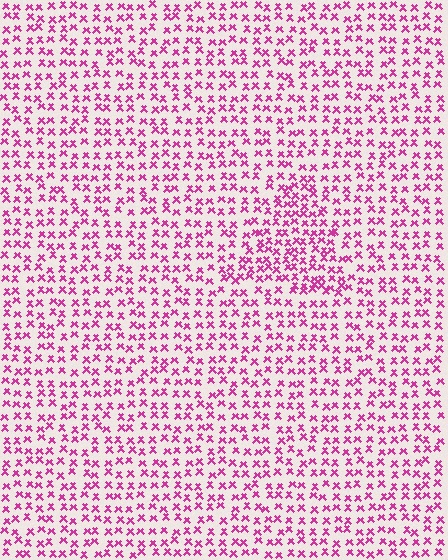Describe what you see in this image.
The image contains small magenta elements arranged at two different densities. A triangle-shaped region is visible where the elements are more densely packed than the surrounding area.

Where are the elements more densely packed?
The elements are more densely packed inside the triangle boundary.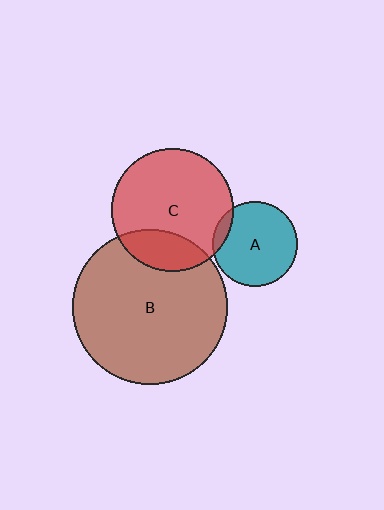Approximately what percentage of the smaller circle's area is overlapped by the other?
Approximately 20%.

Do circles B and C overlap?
Yes.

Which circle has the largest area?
Circle B (brown).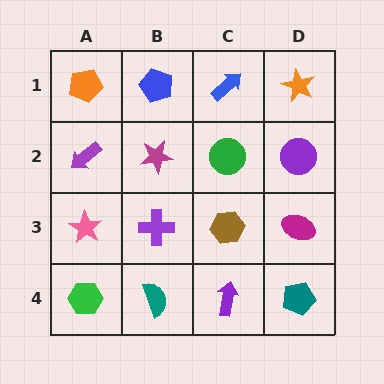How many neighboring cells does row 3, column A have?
3.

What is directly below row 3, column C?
A purple arrow.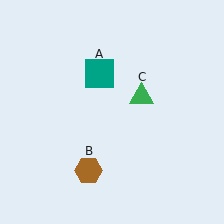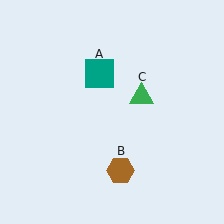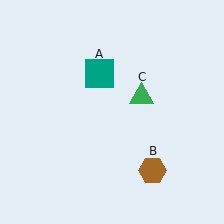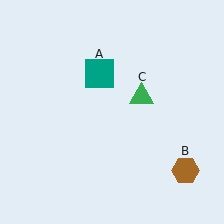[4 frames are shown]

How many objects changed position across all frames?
1 object changed position: brown hexagon (object B).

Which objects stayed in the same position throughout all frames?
Teal square (object A) and green triangle (object C) remained stationary.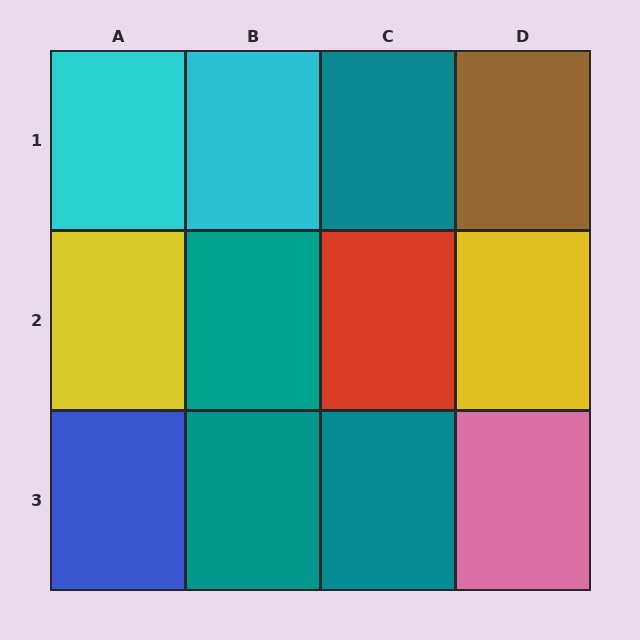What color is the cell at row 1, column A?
Cyan.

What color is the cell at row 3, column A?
Blue.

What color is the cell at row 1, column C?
Teal.